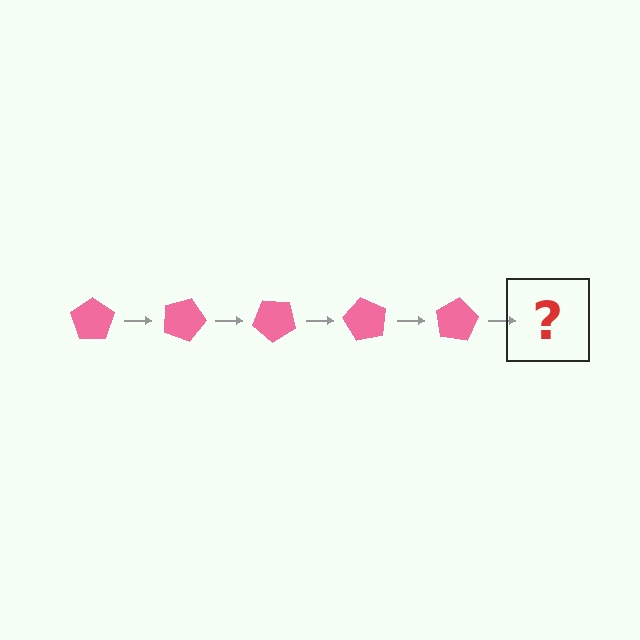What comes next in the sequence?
The next element should be a pink pentagon rotated 100 degrees.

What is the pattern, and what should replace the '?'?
The pattern is that the pentagon rotates 20 degrees each step. The '?' should be a pink pentagon rotated 100 degrees.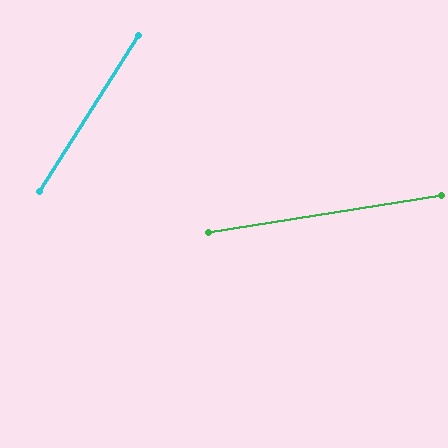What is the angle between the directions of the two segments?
Approximately 48 degrees.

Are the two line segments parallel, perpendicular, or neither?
Neither parallel nor perpendicular — they differ by about 48°.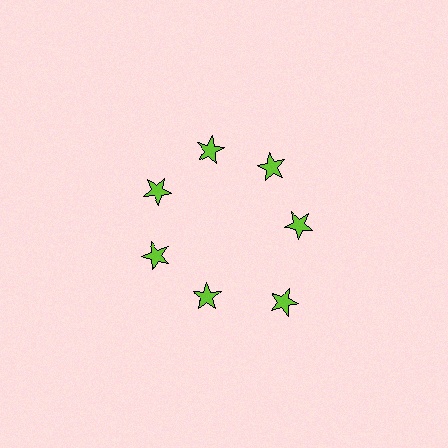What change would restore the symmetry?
The symmetry would be restored by moving it inward, back onto the ring so that all 7 stars sit at equal angles and equal distance from the center.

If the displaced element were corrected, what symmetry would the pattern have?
It would have 7-fold rotational symmetry — the pattern would map onto itself every 51 degrees.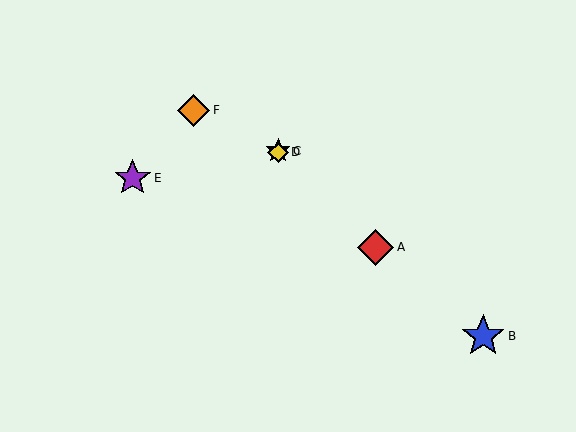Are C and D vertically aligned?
Yes, both are at x≈278.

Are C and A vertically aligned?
No, C is at x≈278 and A is at x≈375.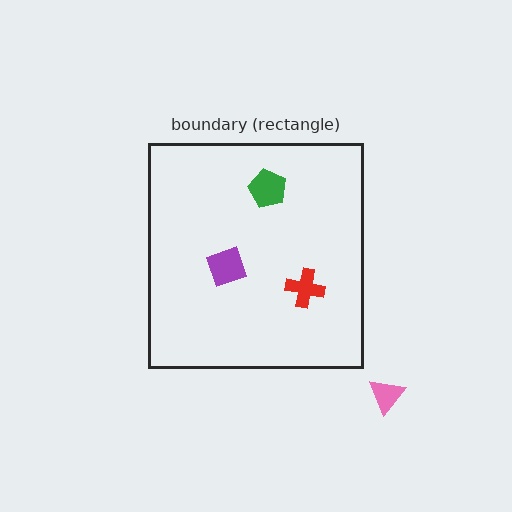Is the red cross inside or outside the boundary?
Inside.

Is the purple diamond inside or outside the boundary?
Inside.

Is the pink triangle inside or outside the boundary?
Outside.